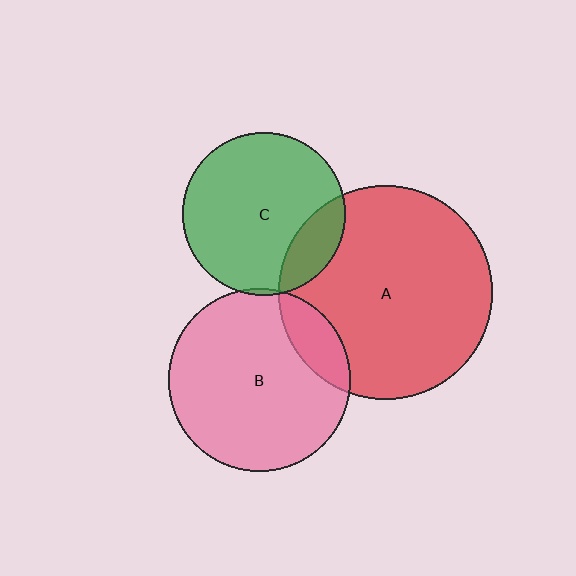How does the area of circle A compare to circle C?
Approximately 1.7 times.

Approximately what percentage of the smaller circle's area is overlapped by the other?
Approximately 15%.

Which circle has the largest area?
Circle A (red).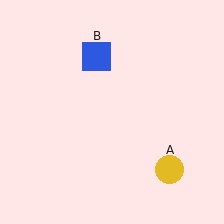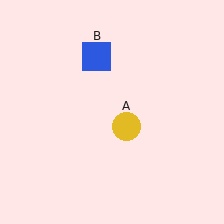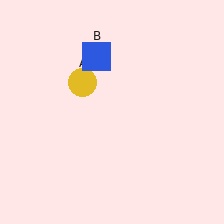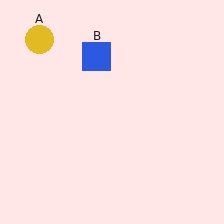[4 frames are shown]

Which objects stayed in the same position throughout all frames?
Blue square (object B) remained stationary.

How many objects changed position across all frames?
1 object changed position: yellow circle (object A).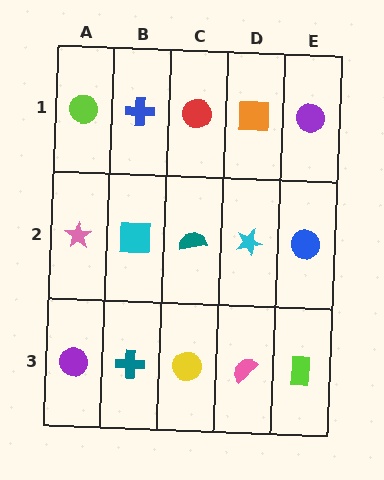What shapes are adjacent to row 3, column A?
A pink star (row 2, column A), a teal cross (row 3, column B).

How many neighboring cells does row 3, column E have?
2.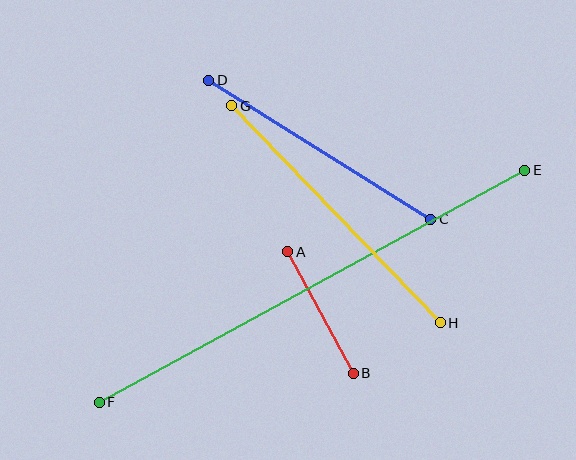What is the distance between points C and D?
The distance is approximately 262 pixels.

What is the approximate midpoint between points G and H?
The midpoint is at approximately (336, 214) pixels.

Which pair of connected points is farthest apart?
Points E and F are farthest apart.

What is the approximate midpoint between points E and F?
The midpoint is at approximately (312, 286) pixels.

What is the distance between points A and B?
The distance is approximately 138 pixels.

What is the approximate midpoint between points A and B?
The midpoint is at approximately (320, 312) pixels.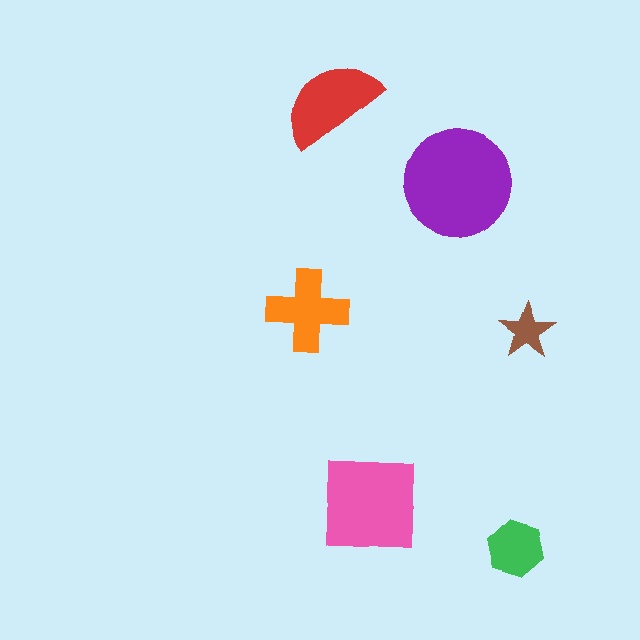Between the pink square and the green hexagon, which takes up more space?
The pink square.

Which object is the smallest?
The brown star.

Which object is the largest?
The purple circle.